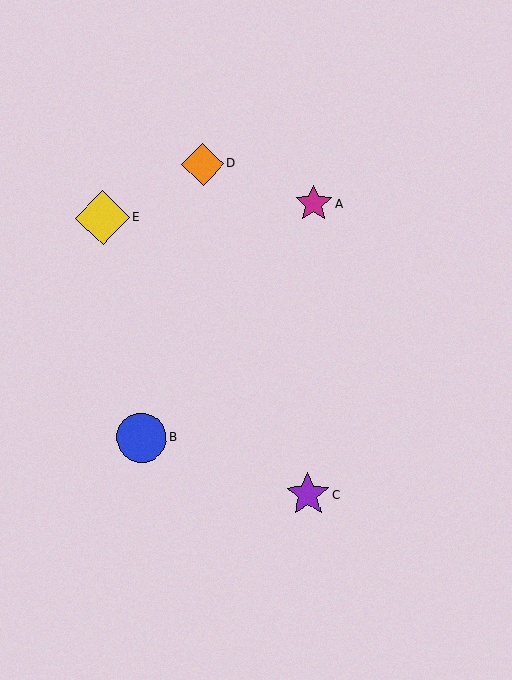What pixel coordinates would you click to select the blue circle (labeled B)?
Click at (142, 437) to select the blue circle B.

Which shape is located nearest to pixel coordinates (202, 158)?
The orange diamond (labeled D) at (203, 164) is nearest to that location.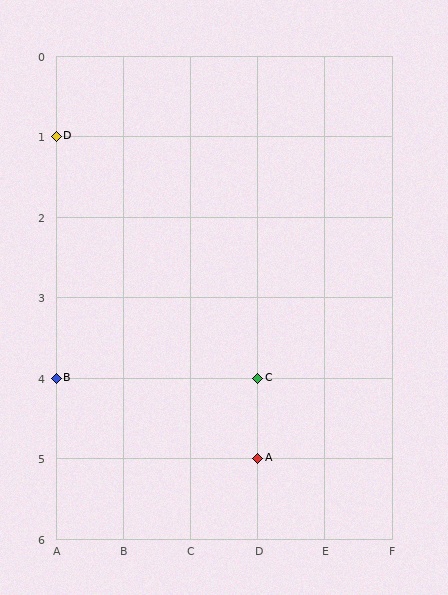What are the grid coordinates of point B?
Point B is at grid coordinates (A, 4).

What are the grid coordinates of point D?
Point D is at grid coordinates (A, 1).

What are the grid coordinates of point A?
Point A is at grid coordinates (D, 5).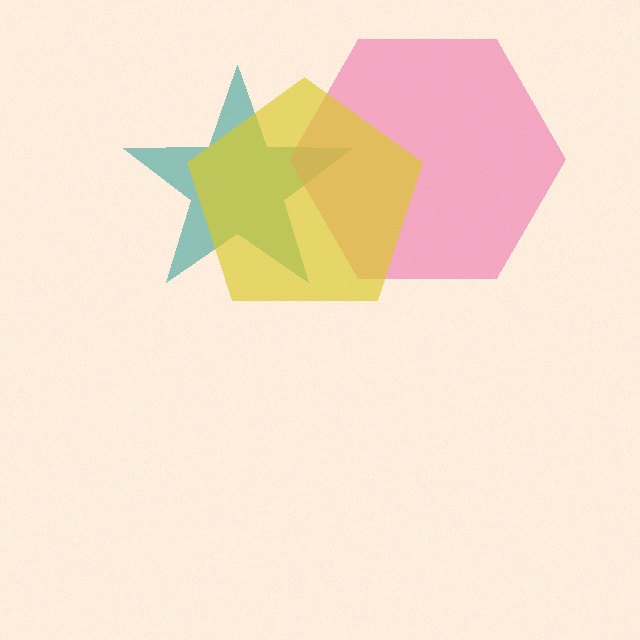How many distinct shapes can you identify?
There are 3 distinct shapes: a teal star, a pink hexagon, a yellow pentagon.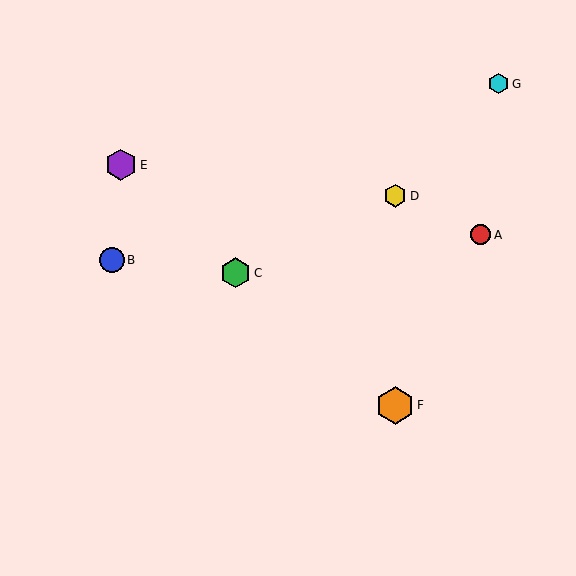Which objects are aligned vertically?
Objects D, F are aligned vertically.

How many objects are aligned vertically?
2 objects (D, F) are aligned vertically.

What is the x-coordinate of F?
Object F is at x≈395.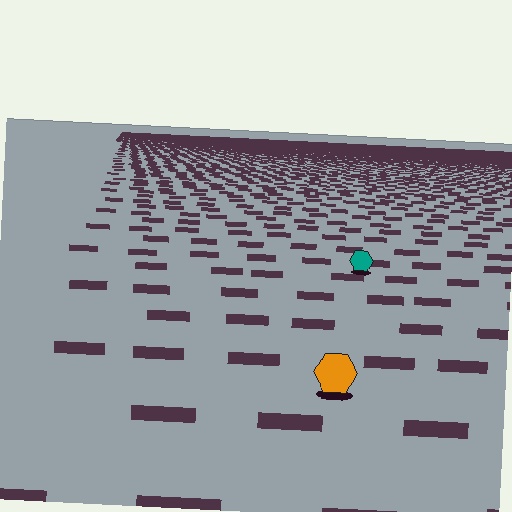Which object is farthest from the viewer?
The teal hexagon is farthest from the viewer. It appears smaller and the ground texture around it is denser.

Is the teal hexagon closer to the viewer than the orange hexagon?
No. The orange hexagon is closer — you can tell from the texture gradient: the ground texture is coarser near it.